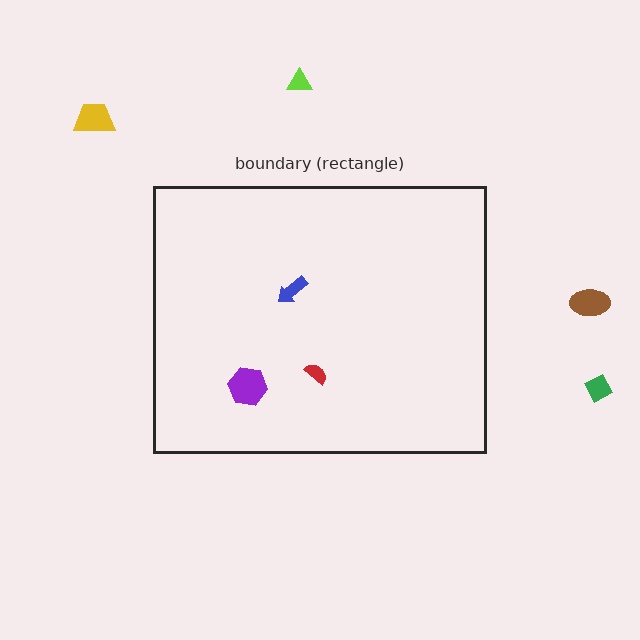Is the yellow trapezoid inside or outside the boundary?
Outside.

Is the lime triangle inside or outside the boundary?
Outside.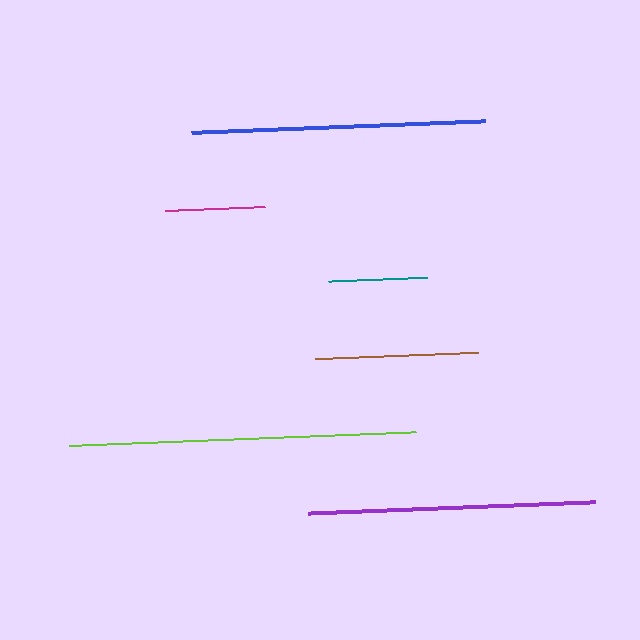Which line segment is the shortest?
The teal line is the shortest at approximately 98 pixels.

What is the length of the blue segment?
The blue segment is approximately 294 pixels long.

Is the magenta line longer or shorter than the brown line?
The brown line is longer than the magenta line.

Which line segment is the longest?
The lime line is the longest at approximately 347 pixels.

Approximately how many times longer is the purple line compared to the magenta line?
The purple line is approximately 2.9 times the length of the magenta line.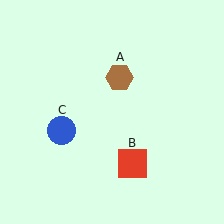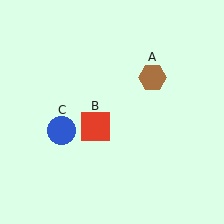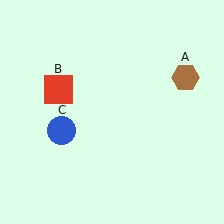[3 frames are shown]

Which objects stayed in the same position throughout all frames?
Blue circle (object C) remained stationary.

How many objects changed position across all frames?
2 objects changed position: brown hexagon (object A), red square (object B).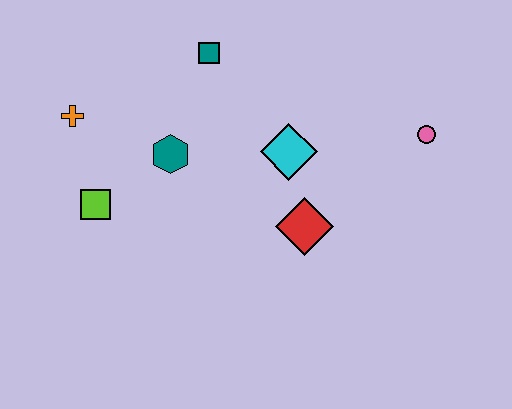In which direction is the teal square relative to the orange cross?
The teal square is to the right of the orange cross.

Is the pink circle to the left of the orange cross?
No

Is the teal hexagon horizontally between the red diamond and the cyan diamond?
No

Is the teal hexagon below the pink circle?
Yes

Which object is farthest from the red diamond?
The orange cross is farthest from the red diamond.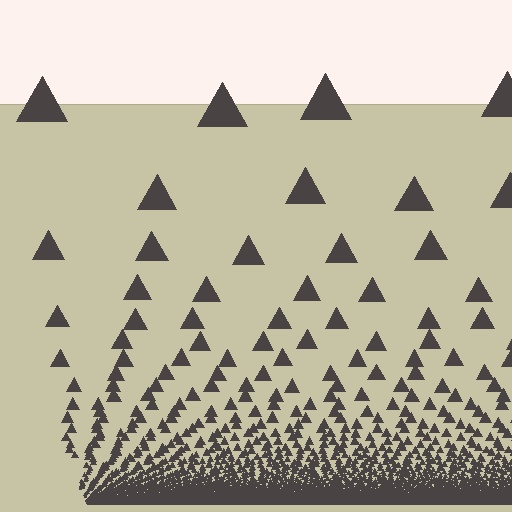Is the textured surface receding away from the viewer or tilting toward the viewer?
The surface appears to tilt toward the viewer. Texture elements get larger and sparser toward the top.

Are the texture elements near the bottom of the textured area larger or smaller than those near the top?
Smaller. The gradient is inverted — elements near the bottom are smaller and denser.